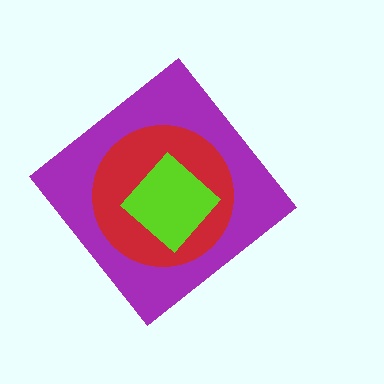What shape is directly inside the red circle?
The lime diamond.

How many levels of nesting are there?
3.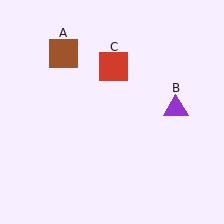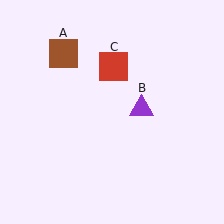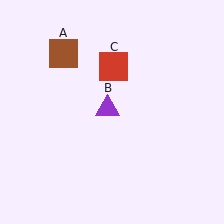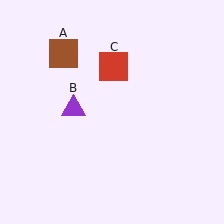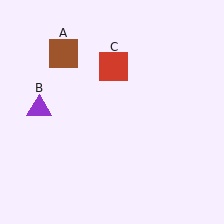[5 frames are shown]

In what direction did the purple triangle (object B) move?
The purple triangle (object B) moved left.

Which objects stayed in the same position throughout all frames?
Brown square (object A) and red square (object C) remained stationary.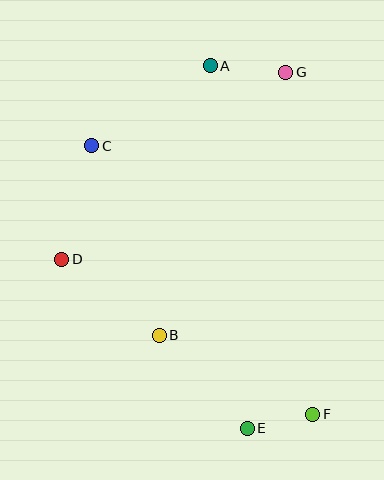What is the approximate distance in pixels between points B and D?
The distance between B and D is approximately 124 pixels.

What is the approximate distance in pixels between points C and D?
The distance between C and D is approximately 117 pixels.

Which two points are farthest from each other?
Points A and E are farthest from each other.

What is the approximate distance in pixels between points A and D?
The distance between A and D is approximately 244 pixels.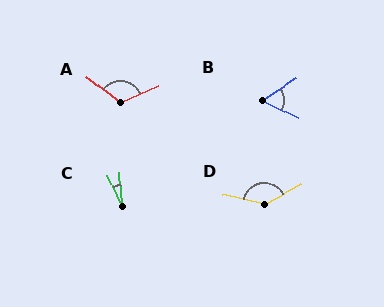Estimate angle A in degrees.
Approximately 117 degrees.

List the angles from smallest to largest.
C (21°), B (59°), A (117°), D (139°).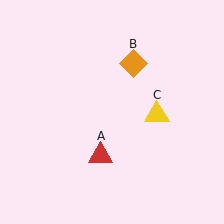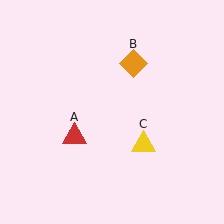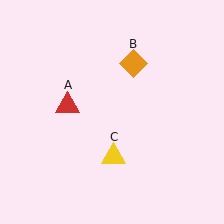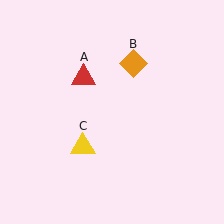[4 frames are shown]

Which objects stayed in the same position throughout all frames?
Orange diamond (object B) remained stationary.